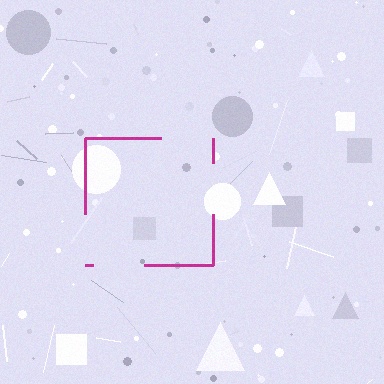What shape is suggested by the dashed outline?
The dashed outline suggests a square.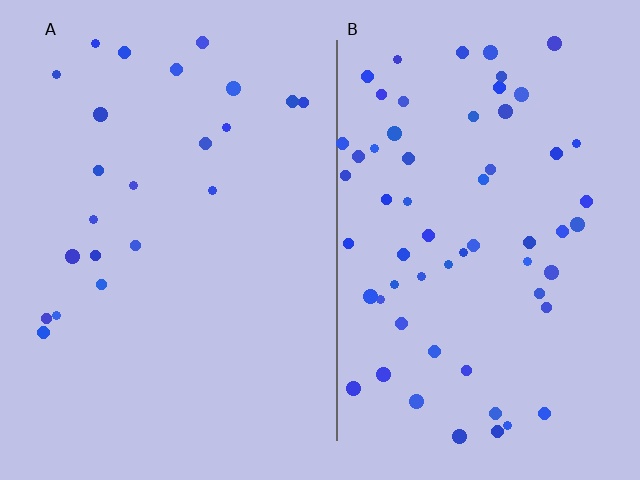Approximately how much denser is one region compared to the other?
Approximately 2.7× — region B over region A.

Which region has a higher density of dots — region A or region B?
B (the right).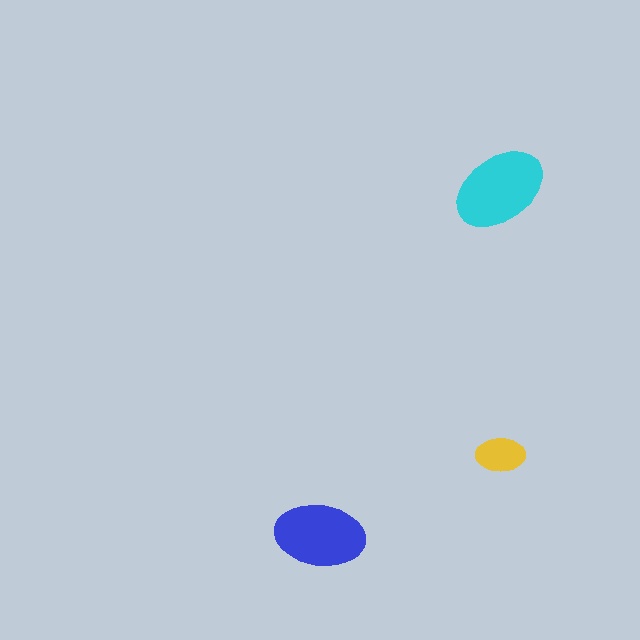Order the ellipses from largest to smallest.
the cyan one, the blue one, the yellow one.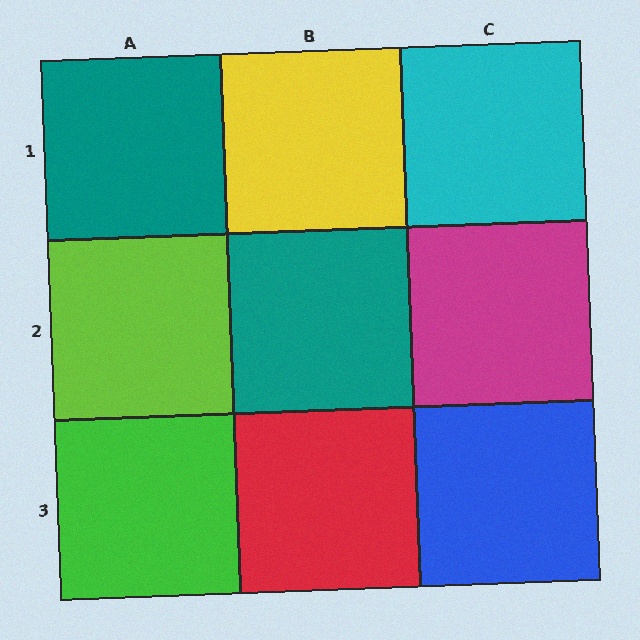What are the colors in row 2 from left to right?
Lime, teal, magenta.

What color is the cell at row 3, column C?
Blue.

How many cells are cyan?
1 cell is cyan.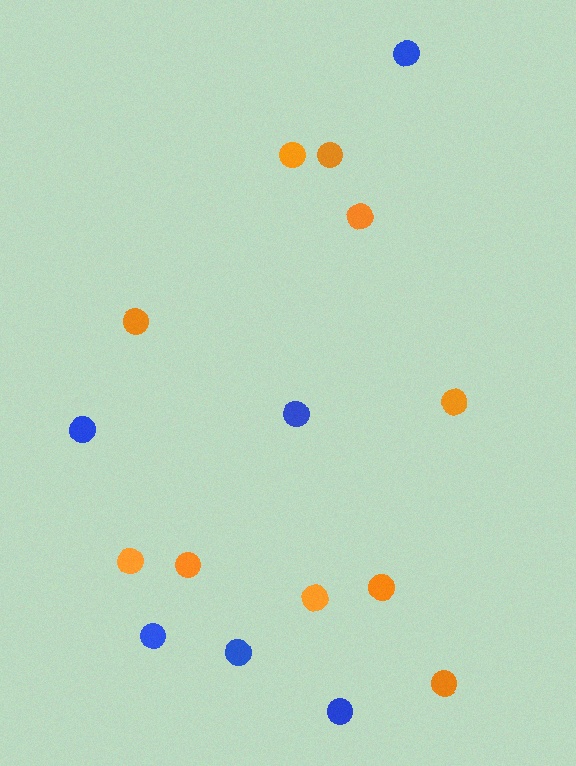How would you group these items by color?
There are 2 groups: one group of orange circles (10) and one group of blue circles (6).